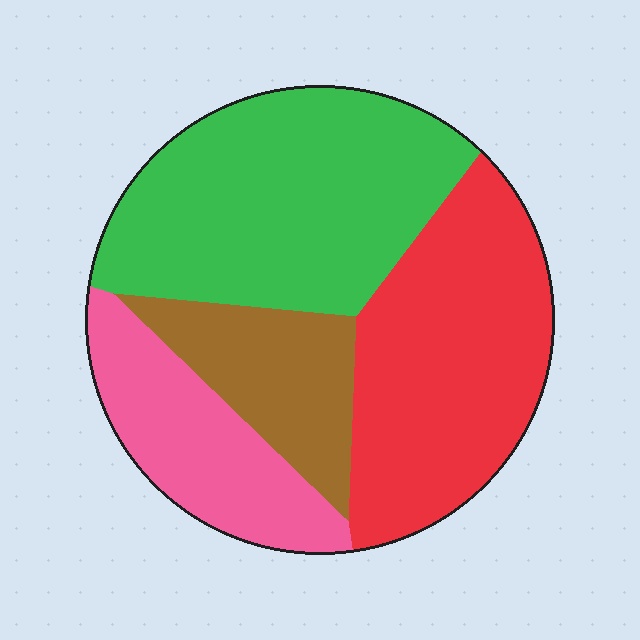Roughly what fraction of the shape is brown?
Brown covers 14% of the shape.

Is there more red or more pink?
Red.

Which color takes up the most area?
Green, at roughly 35%.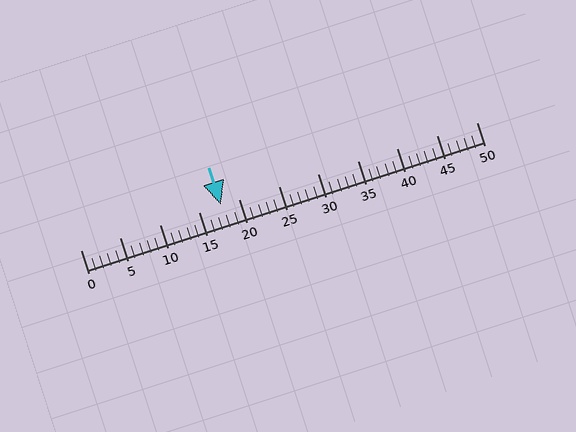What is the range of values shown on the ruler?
The ruler shows values from 0 to 50.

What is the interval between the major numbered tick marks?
The major tick marks are spaced 5 units apart.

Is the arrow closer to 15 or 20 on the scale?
The arrow is closer to 20.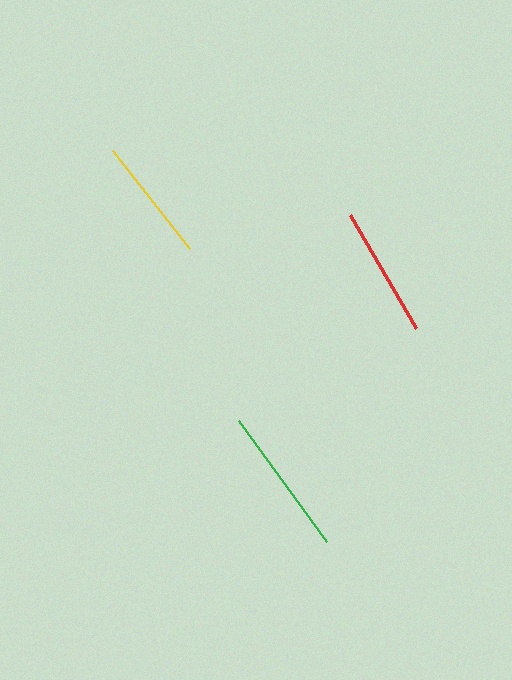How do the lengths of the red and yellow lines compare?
The red and yellow lines are approximately the same length.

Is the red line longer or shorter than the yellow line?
The red line is longer than the yellow line.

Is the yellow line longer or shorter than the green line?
The green line is longer than the yellow line.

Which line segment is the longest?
The green line is the longest at approximately 149 pixels.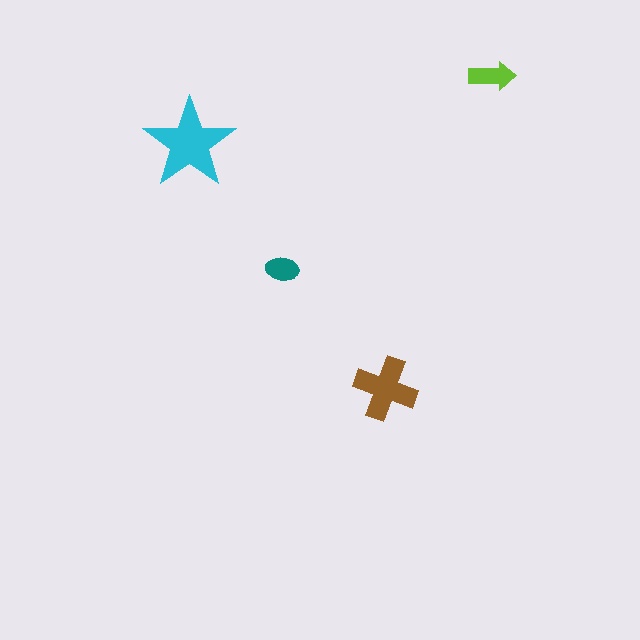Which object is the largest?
The cyan star.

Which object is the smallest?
The teal ellipse.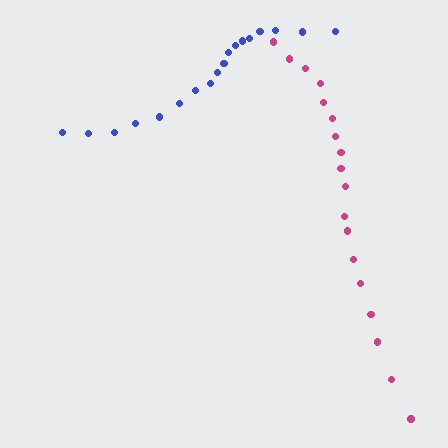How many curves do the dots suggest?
There are 2 distinct paths.